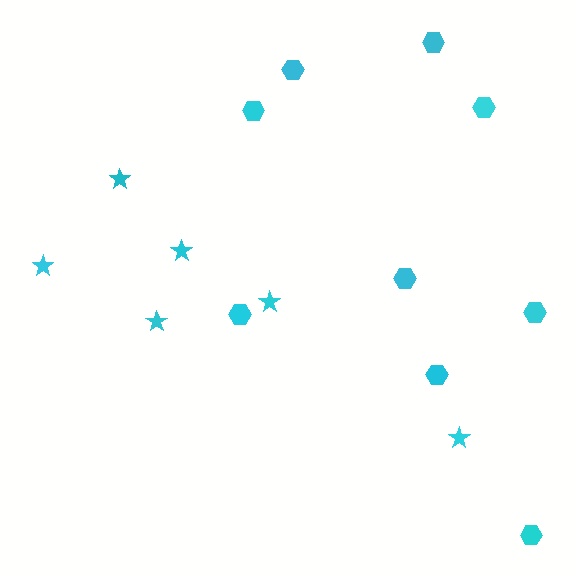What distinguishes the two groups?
There are 2 groups: one group of hexagons (9) and one group of stars (6).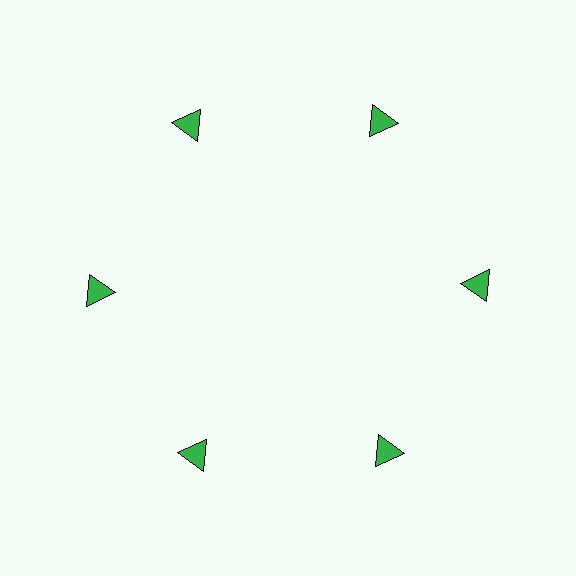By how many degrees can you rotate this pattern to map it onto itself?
The pattern maps onto itself every 60 degrees of rotation.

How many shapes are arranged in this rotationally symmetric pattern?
There are 6 shapes, arranged in 6 groups of 1.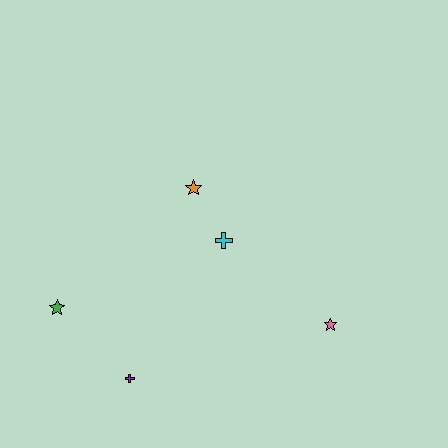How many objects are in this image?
There are 5 objects.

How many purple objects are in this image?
There is 1 purple object.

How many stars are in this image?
There are 3 stars.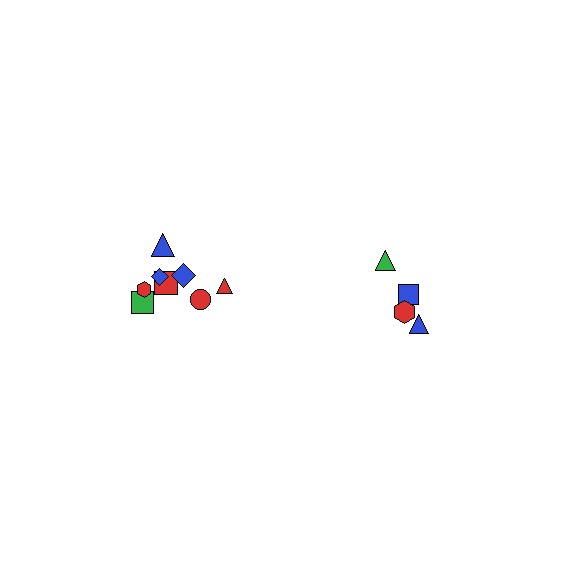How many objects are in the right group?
There are 4 objects.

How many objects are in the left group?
There are 8 objects.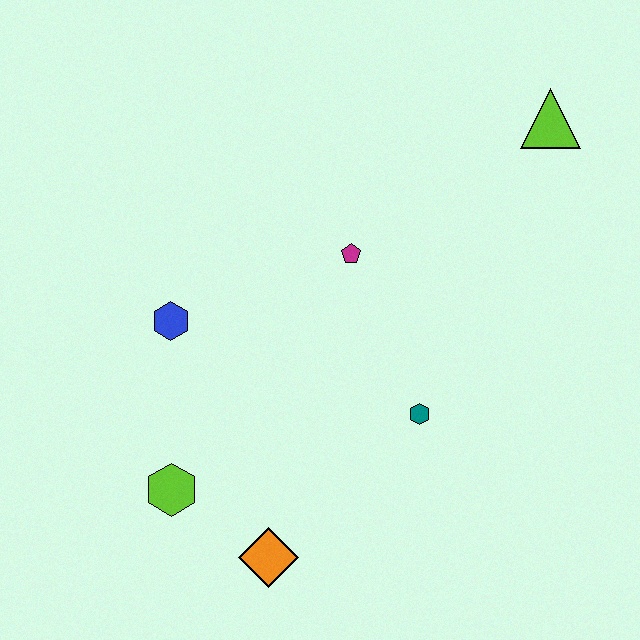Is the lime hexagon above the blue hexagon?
No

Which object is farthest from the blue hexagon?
The lime triangle is farthest from the blue hexagon.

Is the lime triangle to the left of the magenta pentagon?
No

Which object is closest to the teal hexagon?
The magenta pentagon is closest to the teal hexagon.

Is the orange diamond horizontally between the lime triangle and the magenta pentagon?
No